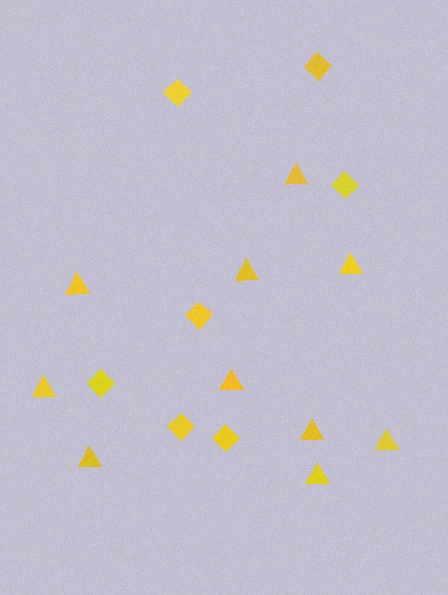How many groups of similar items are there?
There are 2 groups: one group of triangles (10) and one group of diamonds (7).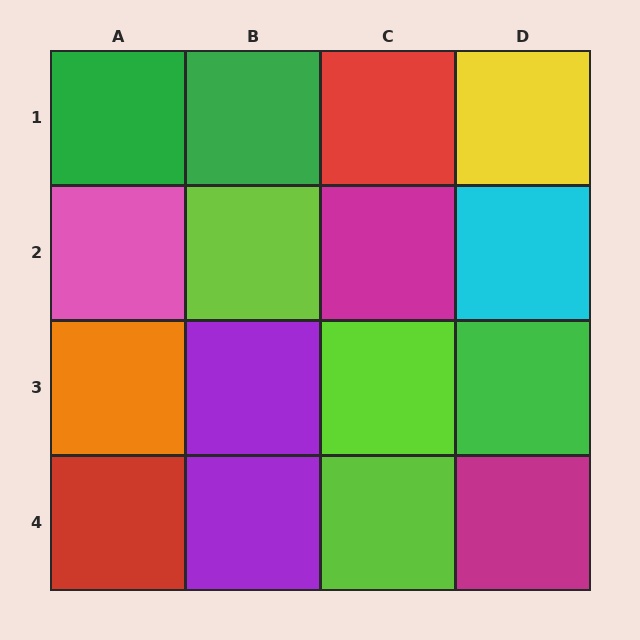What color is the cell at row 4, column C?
Lime.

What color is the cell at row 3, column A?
Orange.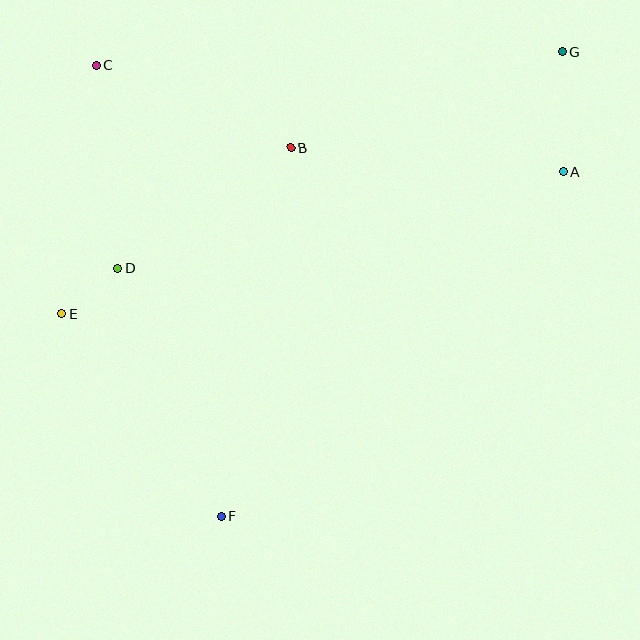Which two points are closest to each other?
Points D and E are closest to each other.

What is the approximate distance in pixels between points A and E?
The distance between A and E is approximately 521 pixels.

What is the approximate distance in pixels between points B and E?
The distance between B and E is approximately 283 pixels.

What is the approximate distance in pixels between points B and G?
The distance between B and G is approximately 288 pixels.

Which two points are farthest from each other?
Points F and G are farthest from each other.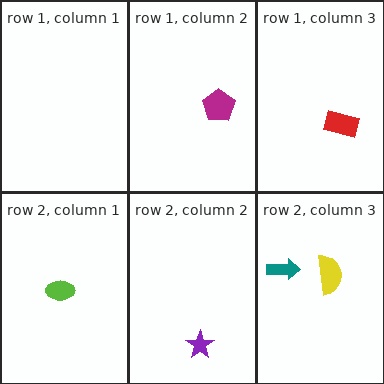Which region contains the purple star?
The row 2, column 2 region.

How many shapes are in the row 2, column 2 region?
1.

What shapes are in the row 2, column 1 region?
The lime ellipse.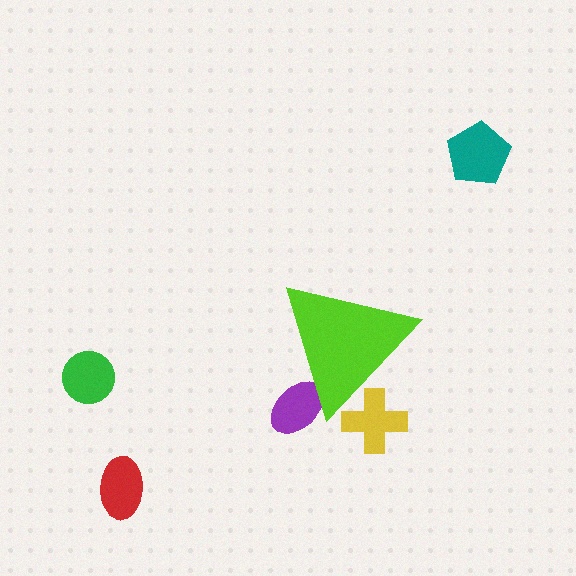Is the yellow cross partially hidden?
Yes, the yellow cross is partially hidden behind the lime triangle.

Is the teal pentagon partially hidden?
No, the teal pentagon is fully visible.